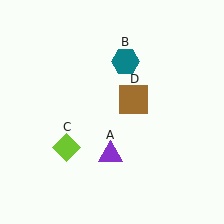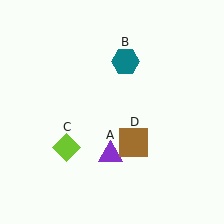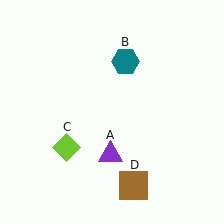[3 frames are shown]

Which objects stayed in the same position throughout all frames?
Purple triangle (object A) and teal hexagon (object B) and lime diamond (object C) remained stationary.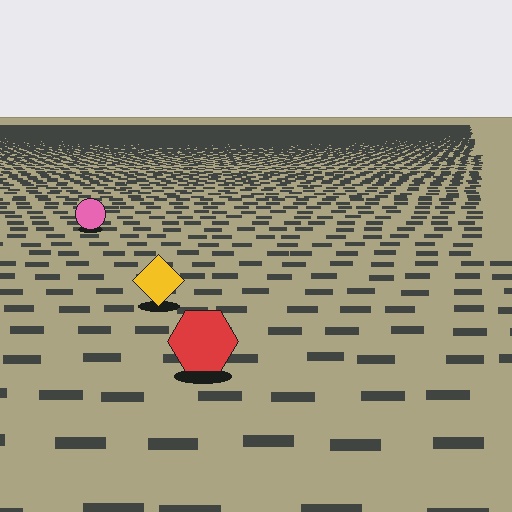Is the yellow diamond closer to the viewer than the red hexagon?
No. The red hexagon is closer — you can tell from the texture gradient: the ground texture is coarser near it.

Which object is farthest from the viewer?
The pink circle is farthest from the viewer. It appears smaller and the ground texture around it is denser.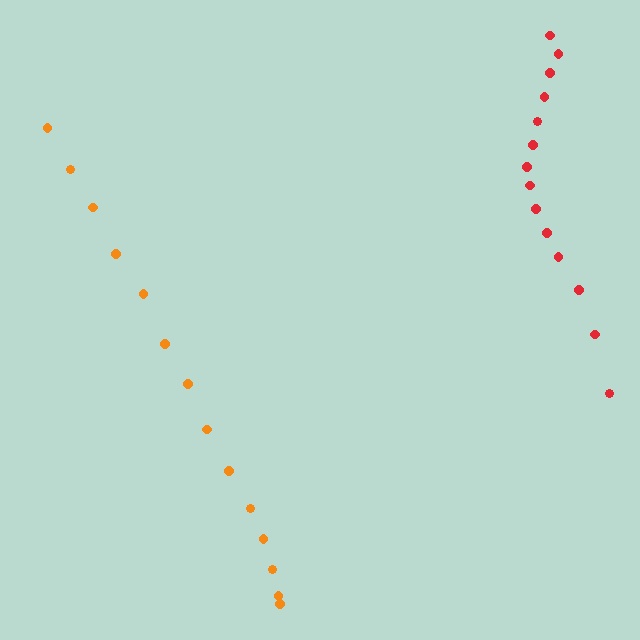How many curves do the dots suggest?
There are 2 distinct paths.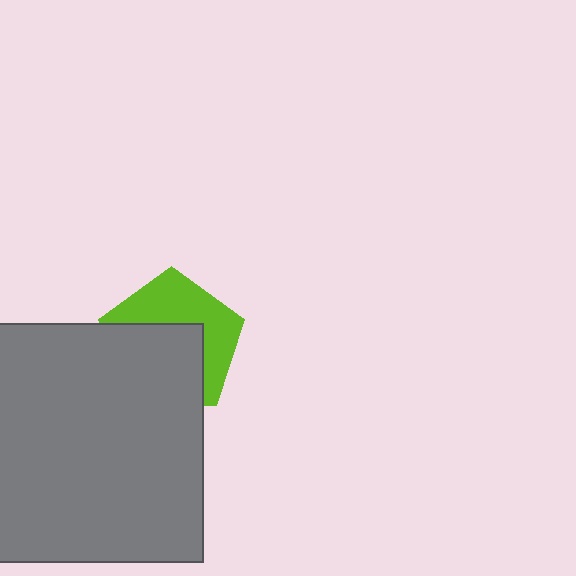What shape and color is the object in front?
The object in front is a gray square.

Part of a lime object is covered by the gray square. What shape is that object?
It is a pentagon.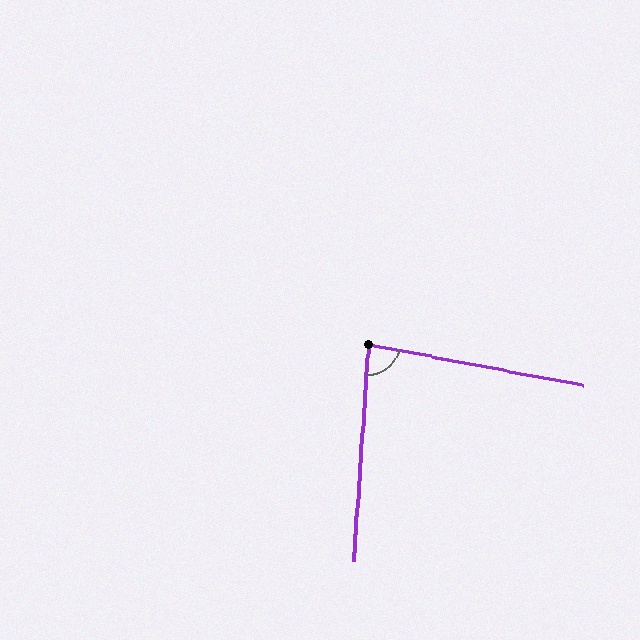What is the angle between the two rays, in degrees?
Approximately 83 degrees.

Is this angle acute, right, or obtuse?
It is acute.